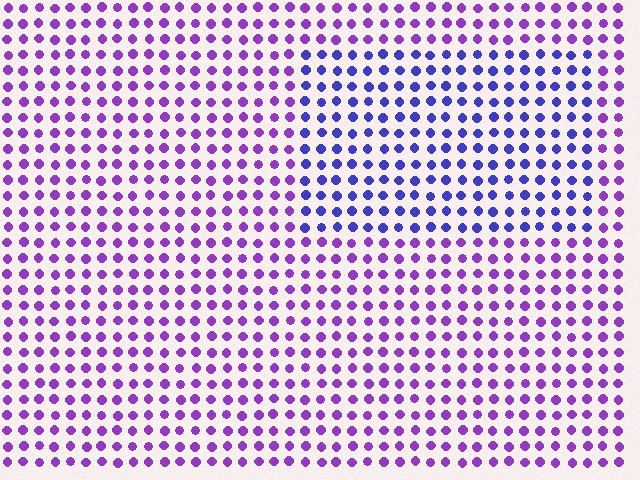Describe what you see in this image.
The image is filled with small purple elements in a uniform arrangement. A rectangle-shaped region is visible where the elements are tinted to a slightly different hue, forming a subtle color boundary.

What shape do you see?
I see a rectangle.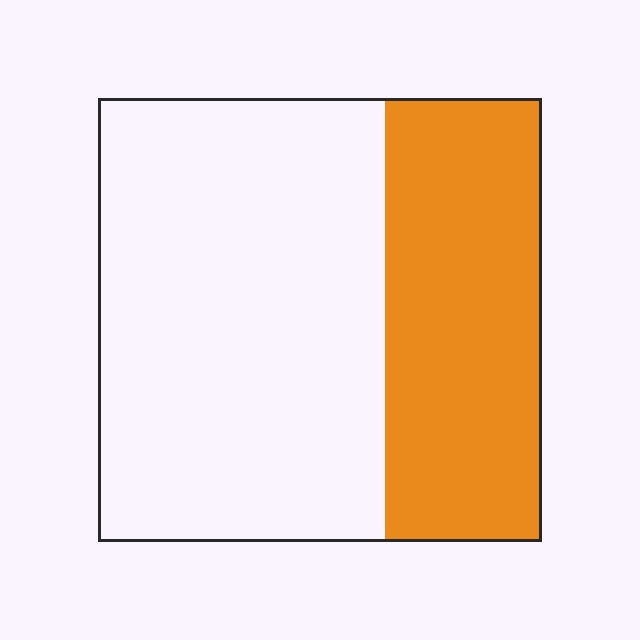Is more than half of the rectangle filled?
No.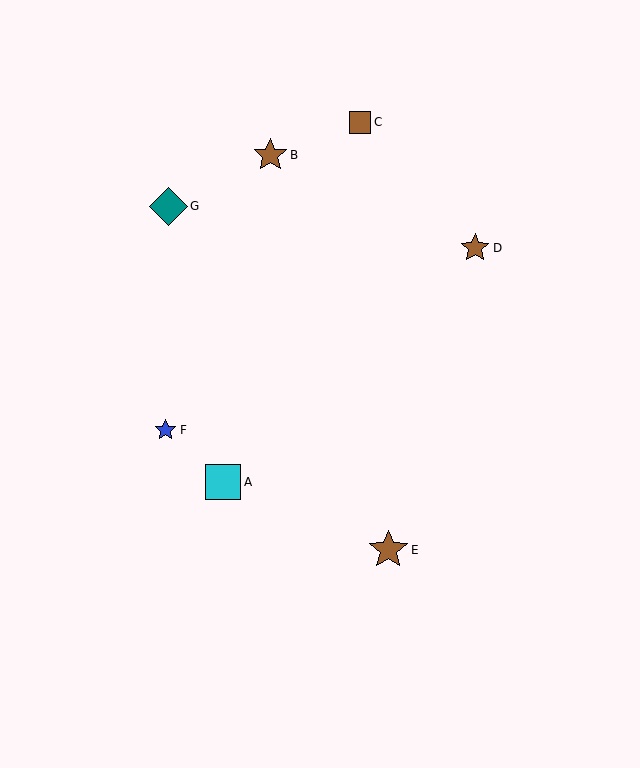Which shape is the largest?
The brown star (labeled E) is the largest.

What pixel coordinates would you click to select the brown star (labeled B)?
Click at (270, 155) to select the brown star B.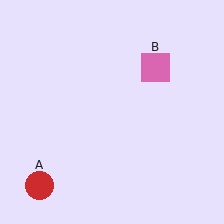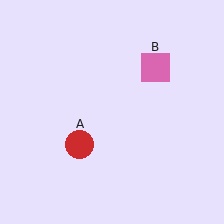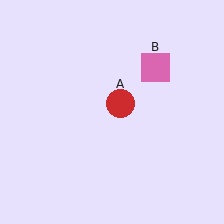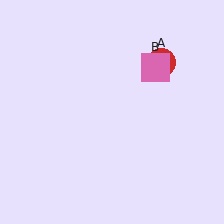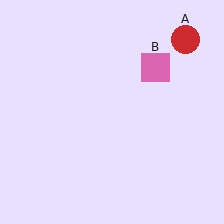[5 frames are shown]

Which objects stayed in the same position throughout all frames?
Pink square (object B) remained stationary.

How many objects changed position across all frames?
1 object changed position: red circle (object A).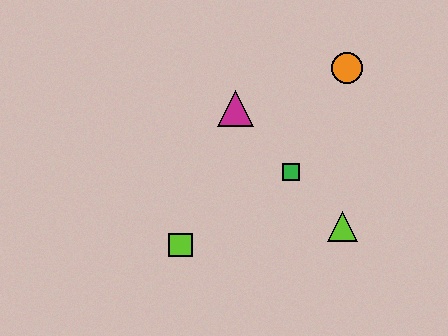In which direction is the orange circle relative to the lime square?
The orange circle is above the lime square.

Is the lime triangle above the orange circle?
No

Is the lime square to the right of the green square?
No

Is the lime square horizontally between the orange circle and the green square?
No